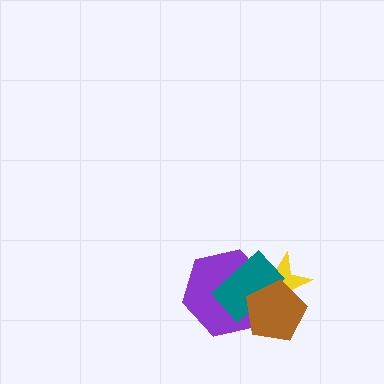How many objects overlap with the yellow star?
3 objects overlap with the yellow star.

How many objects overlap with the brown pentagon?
3 objects overlap with the brown pentagon.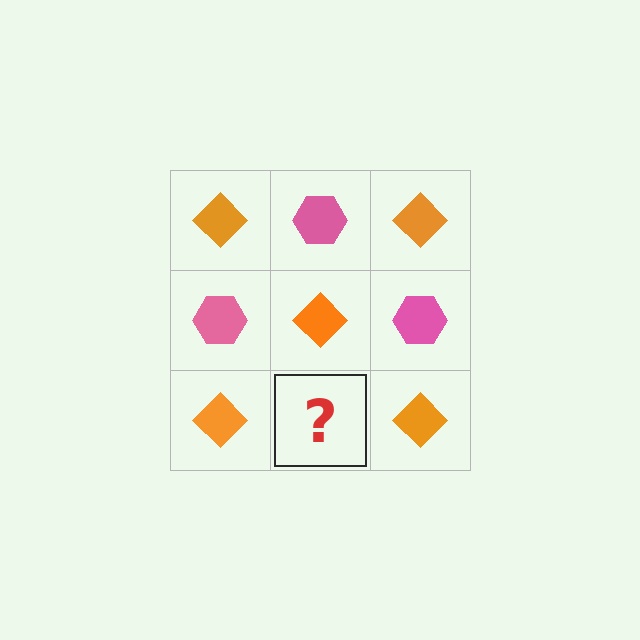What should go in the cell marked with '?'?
The missing cell should contain a pink hexagon.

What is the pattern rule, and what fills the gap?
The rule is that it alternates orange diamond and pink hexagon in a checkerboard pattern. The gap should be filled with a pink hexagon.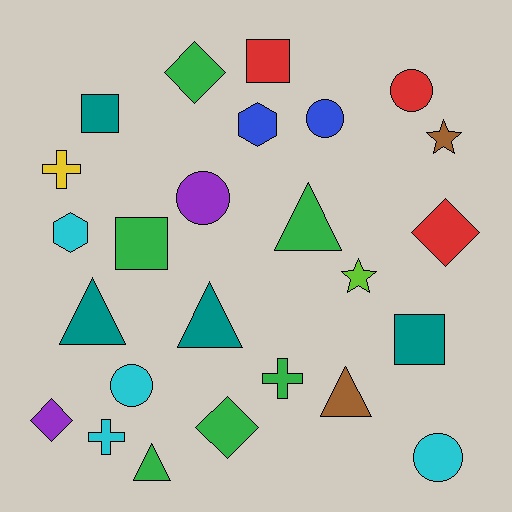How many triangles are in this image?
There are 5 triangles.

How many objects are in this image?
There are 25 objects.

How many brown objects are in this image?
There are 2 brown objects.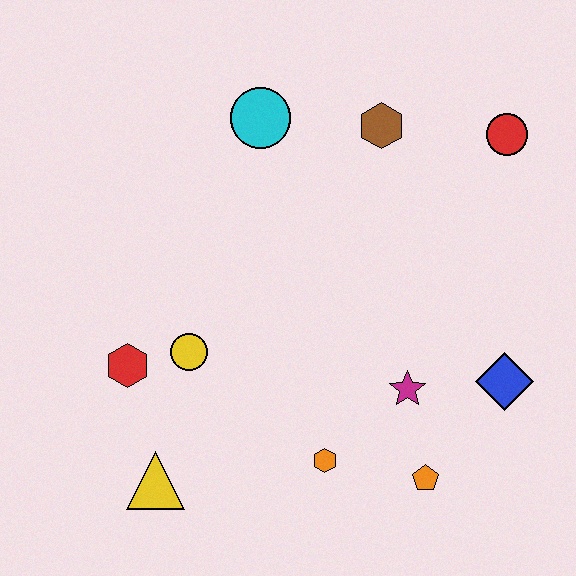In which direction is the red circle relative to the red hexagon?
The red circle is to the right of the red hexagon.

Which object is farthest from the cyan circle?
The orange pentagon is farthest from the cyan circle.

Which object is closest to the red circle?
The brown hexagon is closest to the red circle.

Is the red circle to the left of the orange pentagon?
No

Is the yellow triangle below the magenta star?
Yes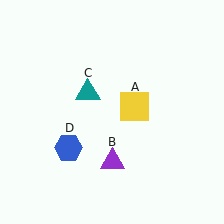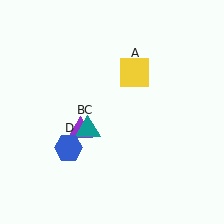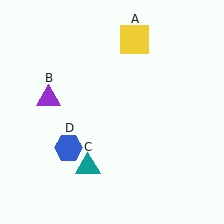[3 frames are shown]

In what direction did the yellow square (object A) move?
The yellow square (object A) moved up.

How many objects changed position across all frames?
3 objects changed position: yellow square (object A), purple triangle (object B), teal triangle (object C).